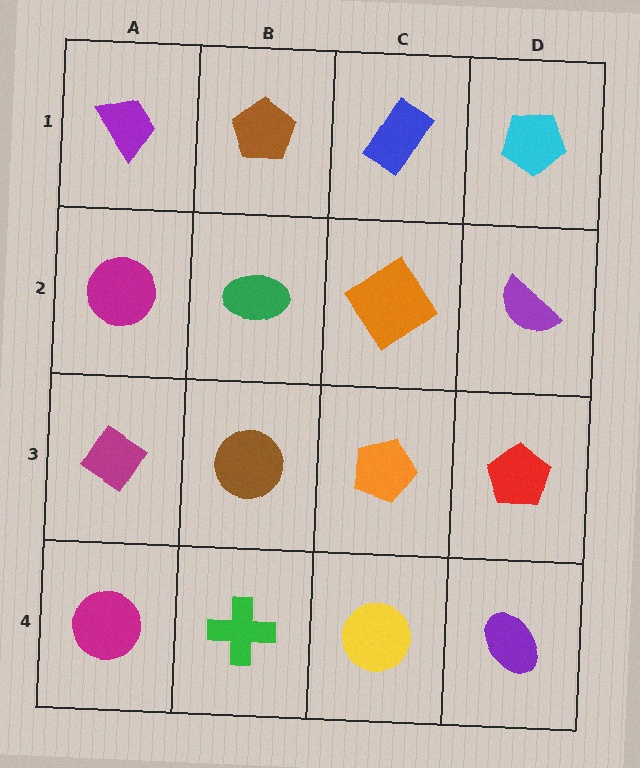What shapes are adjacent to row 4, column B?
A brown circle (row 3, column B), a magenta circle (row 4, column A), a yellow circle (row 4, column C).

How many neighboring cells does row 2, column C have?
4.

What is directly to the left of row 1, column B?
A purple trapezoid.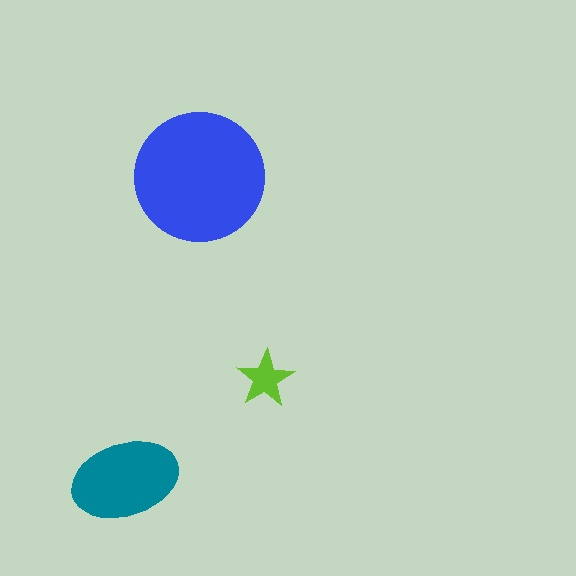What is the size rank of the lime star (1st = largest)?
3rd.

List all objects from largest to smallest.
The blue circle, the teal ellipse, the lime star.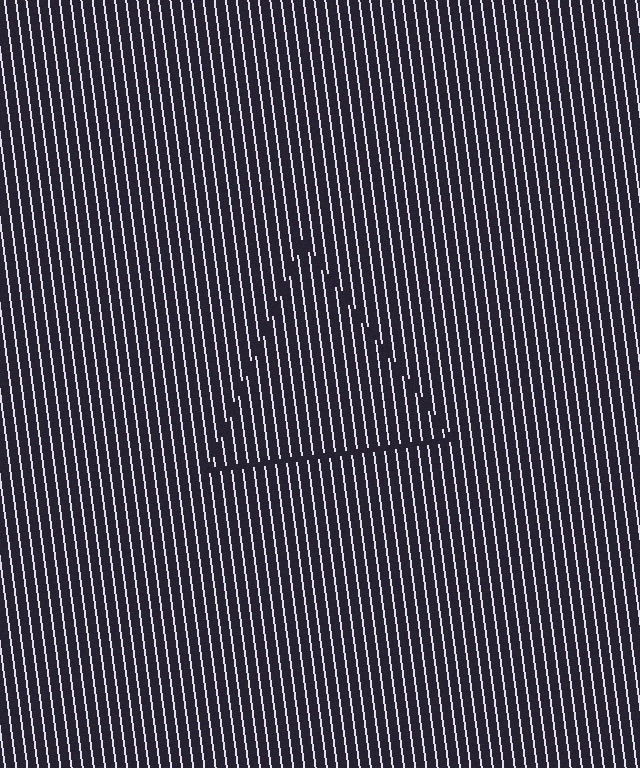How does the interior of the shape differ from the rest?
The interior of the shape contains the same grating, shifted by half a period — the contour is defined by the phase discontinuity where line-ends from the inner and outer gratings abut.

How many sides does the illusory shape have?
3 sides — the line-ends trace a triangle.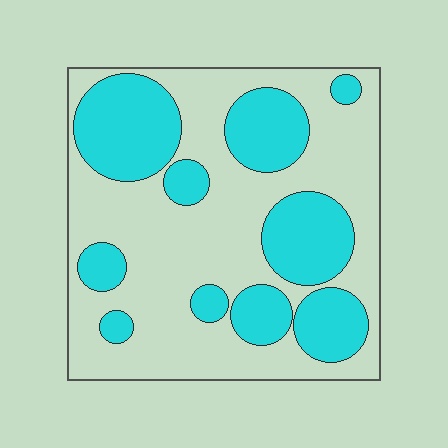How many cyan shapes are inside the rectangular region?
10.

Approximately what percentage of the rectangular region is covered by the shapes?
Approximately 35%.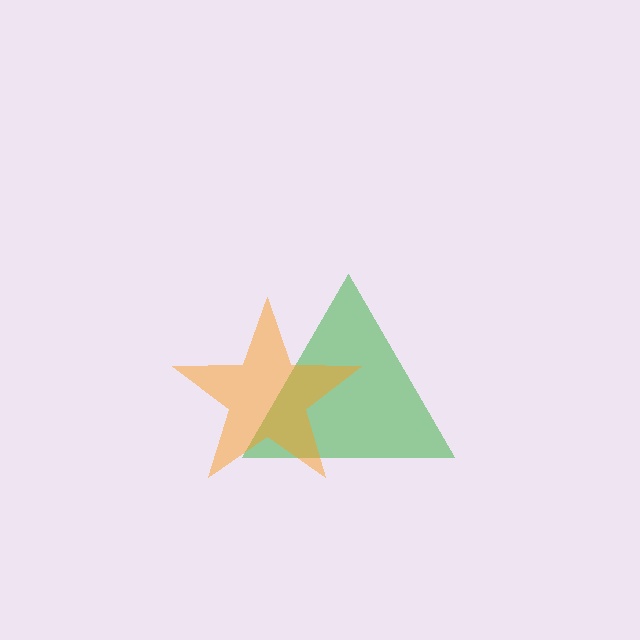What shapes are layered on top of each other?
The layered shapes are: a green triangle, an orange star.